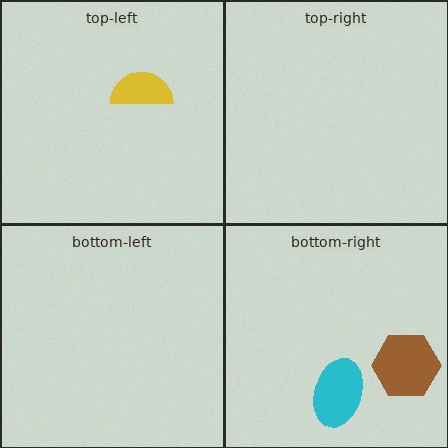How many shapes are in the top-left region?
1.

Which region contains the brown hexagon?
The bottom-right region.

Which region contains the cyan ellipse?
The bottom-right region.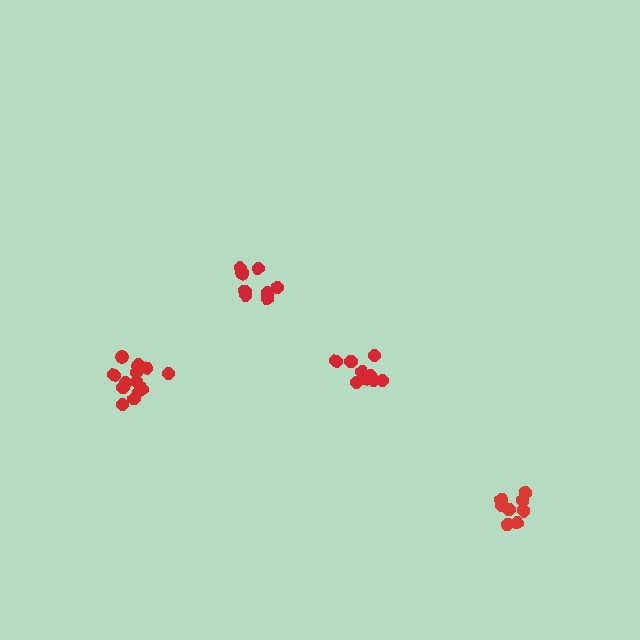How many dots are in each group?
Group 1: 9 dots, Group 2: 8 dots, Group 3: 8 dots, Group 4: 14 dots (39 total).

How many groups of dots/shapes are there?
There are 4 groups.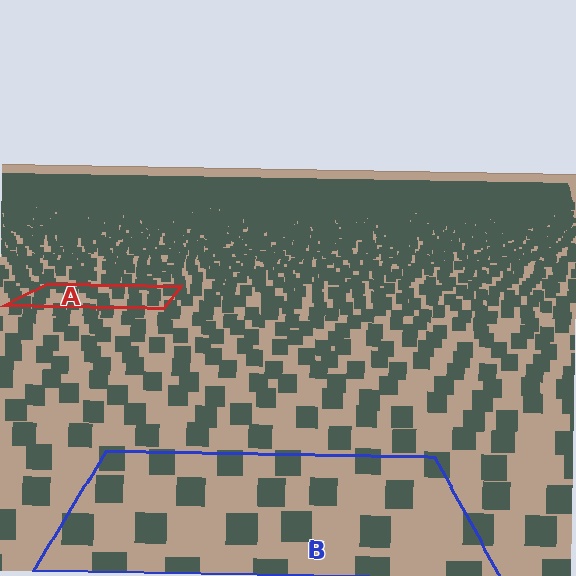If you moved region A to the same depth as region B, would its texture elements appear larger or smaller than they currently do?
They would appear larger. At a closer depth, the same texture elements are projected at a bigger on-screen size.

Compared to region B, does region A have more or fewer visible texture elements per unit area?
Region A has more texture elements per unit area — they are packed more densely because it is farther away.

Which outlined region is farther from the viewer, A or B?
Region A is farther from the viewer — the texture elements inside it appear smaller and more densely packed.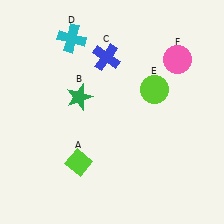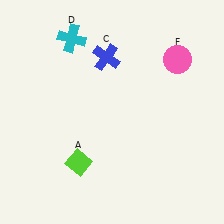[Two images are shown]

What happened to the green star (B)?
The green star (B) was removed in Image 2. It was in the top-left area of Image 1.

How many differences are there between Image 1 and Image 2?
There are 2 differences between the two images.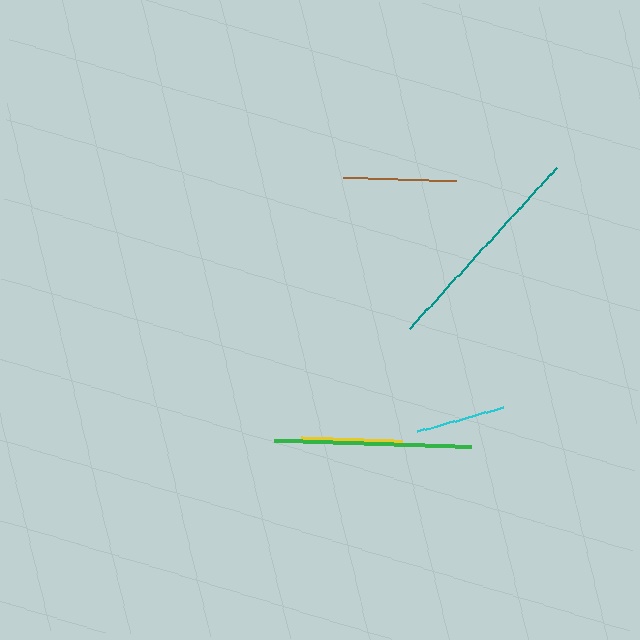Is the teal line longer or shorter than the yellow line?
The teal line is longer than the yellow line.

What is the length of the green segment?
The green segment is approximately 196 pixels long.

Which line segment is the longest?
The teal line is the longest at approximately 219 pixels.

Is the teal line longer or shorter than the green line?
The teal line is longer than the green line.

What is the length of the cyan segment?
The cyan segment is approximately 89 pixels long.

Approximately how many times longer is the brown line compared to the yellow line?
The brown line is approximately 1.1 times the length of the yellow line.